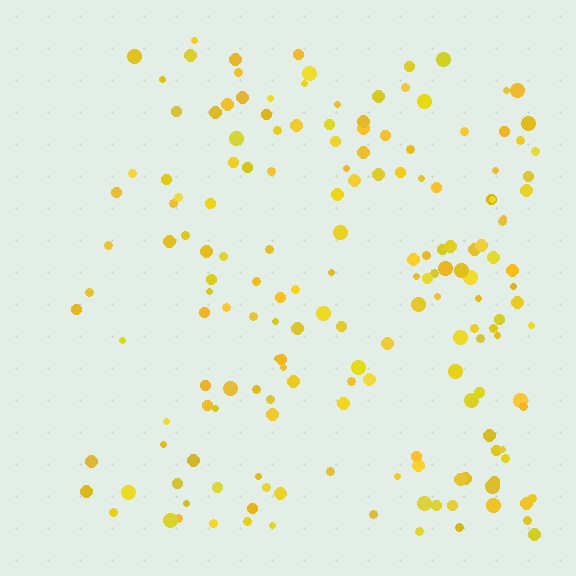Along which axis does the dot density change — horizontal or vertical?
Horizontal.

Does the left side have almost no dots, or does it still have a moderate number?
Still a moderate number, just noticeably fewer than the right.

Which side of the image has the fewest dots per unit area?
The left.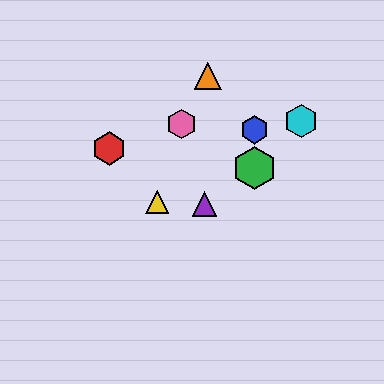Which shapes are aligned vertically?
The blue hexagon, the green hexagon are aligned vertically.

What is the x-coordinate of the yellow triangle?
The yellow triangle is at x≈157.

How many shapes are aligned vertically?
2 shapes (the blue hexagon, the green hexagon) are aligned vertically.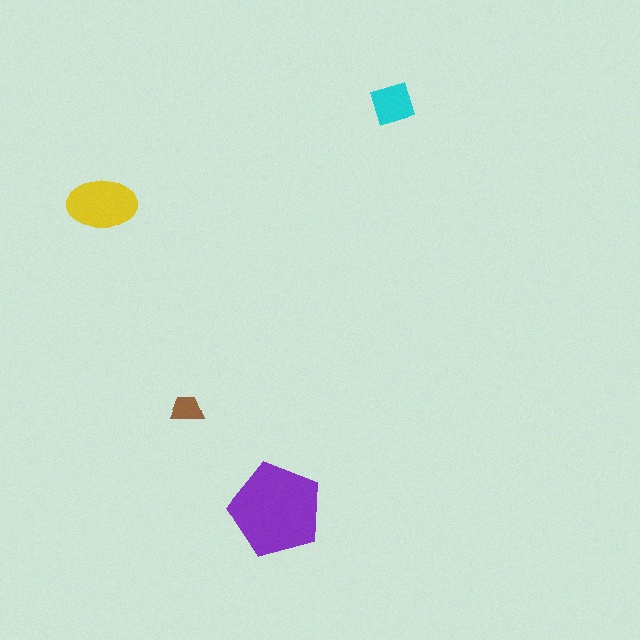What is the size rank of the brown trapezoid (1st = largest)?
4th.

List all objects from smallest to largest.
The brown trapezoid, the cyan diamond, the yellow ellipse, the purple pentagon.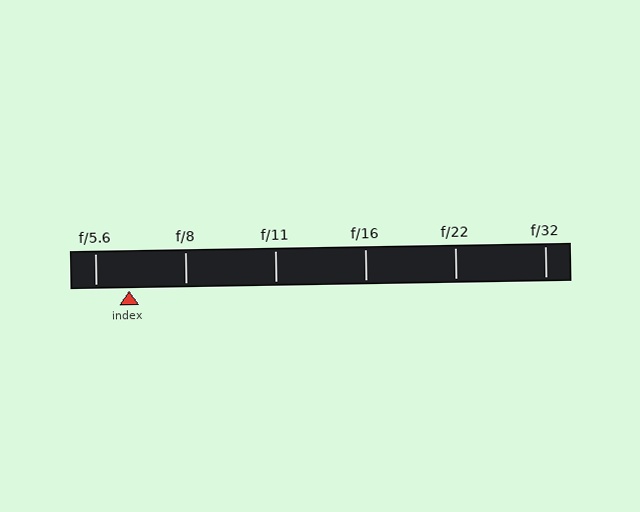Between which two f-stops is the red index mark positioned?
The index mark is between f/5.6 and f/8.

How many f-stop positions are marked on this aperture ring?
There are 6 f-stop positions marked.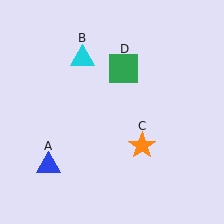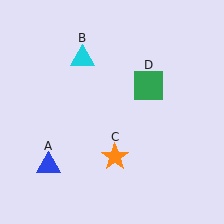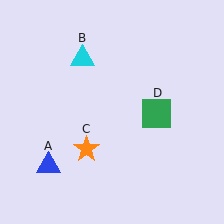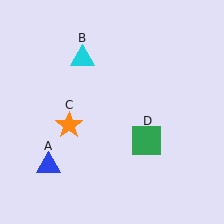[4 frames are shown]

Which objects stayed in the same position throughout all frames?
Blue triangle (object A) and cyan triangle (object B) remained stationary.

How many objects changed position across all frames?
2 objects changed position: orange star (object C), green square (object D).